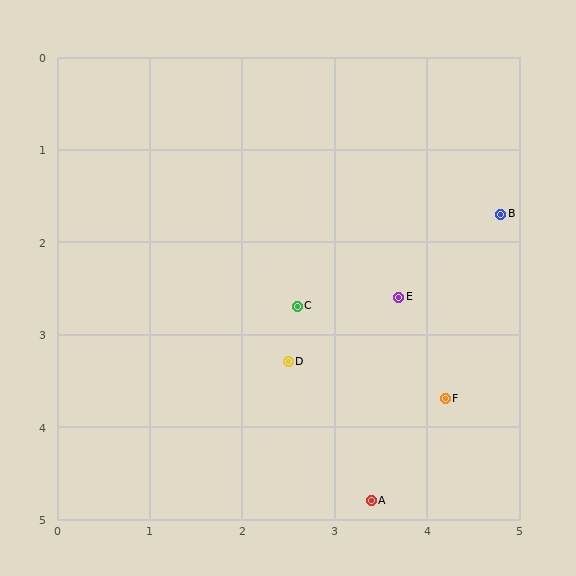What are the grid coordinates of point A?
Point A is at approximately (3.4, 4.8).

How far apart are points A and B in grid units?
Points A and B are about 3.4 grid units apart.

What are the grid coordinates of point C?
Point C is at approximately (2.6, 2.7).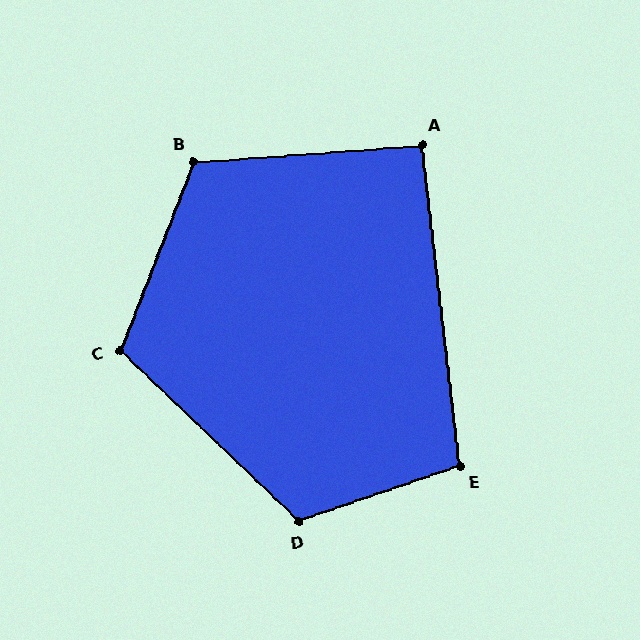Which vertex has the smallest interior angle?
A, at approximately 92 degrees.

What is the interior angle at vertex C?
Approximately 112 degrees (obtuse).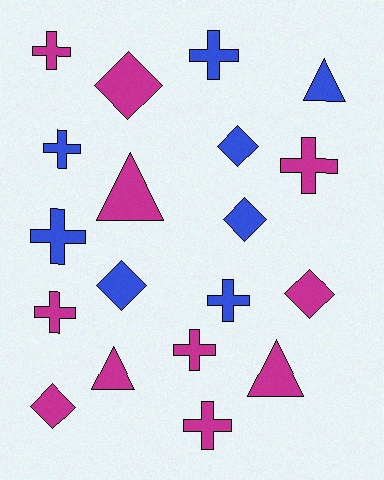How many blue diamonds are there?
There are 3 blue diamonds.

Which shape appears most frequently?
Cross, with 9 objects.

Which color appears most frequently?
Magenta, with 11 objects.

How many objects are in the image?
There are 19 objects.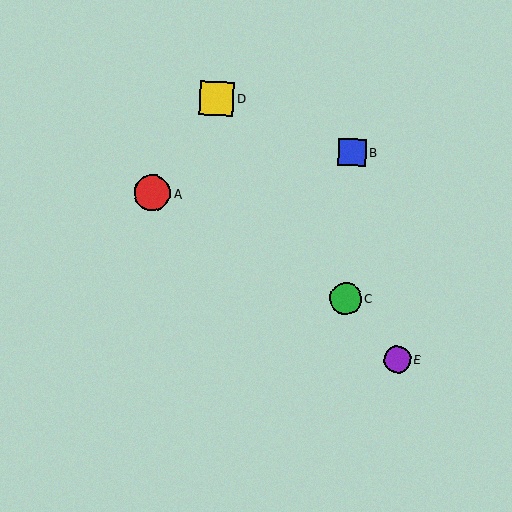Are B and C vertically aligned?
Yes, both are at x≈352.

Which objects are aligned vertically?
Objects B, C are aligned vertically.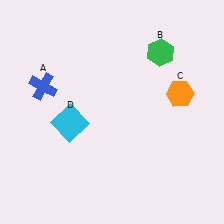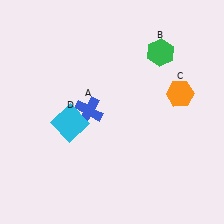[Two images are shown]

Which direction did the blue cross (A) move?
The blue cross (A) moved right.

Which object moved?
The blue cross (A) moved right.